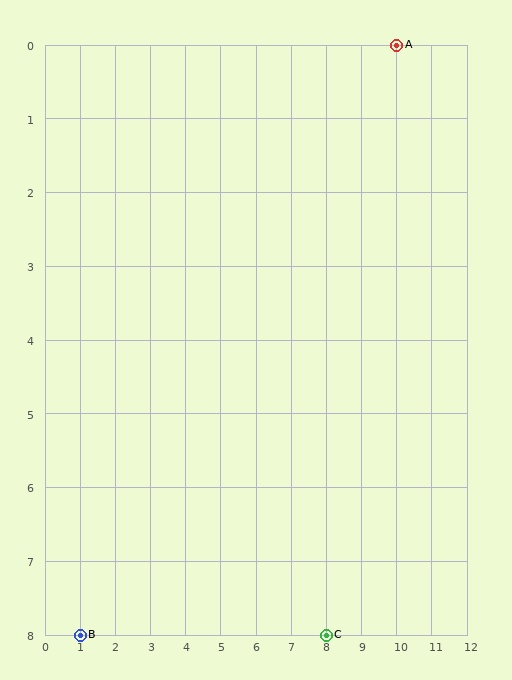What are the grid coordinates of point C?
Point C is at grid coordinates (8, 8).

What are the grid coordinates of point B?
Point B is at grid coordinates (1, 8).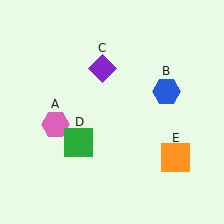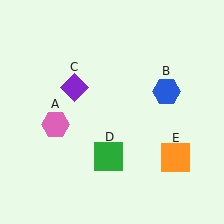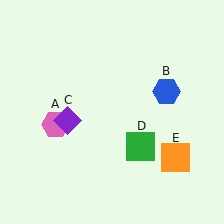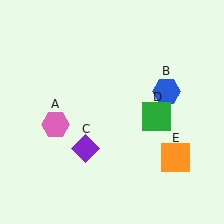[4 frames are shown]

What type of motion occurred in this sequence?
The purple diamond (object C), green square (object D) rotated counterclockwise around the center of the scene.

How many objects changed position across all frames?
2 objects changed position: purple diamond (object C), green square (object D).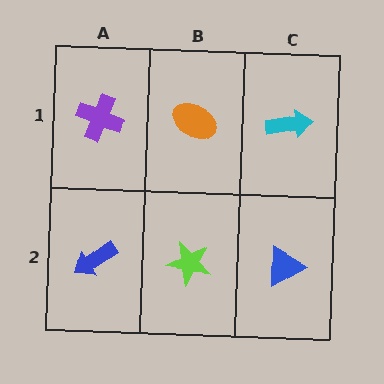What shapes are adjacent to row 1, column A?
A blue arrow (row 2, column A), an orange ellipse (row 1, column B).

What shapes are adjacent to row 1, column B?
A lime star (row 2, column B), a purple cross (row 1, column A), a cyan arrow (row 1, column C).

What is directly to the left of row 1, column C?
An orange ellipse.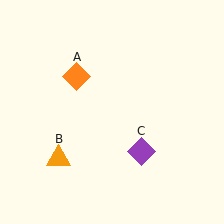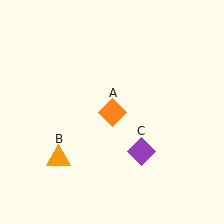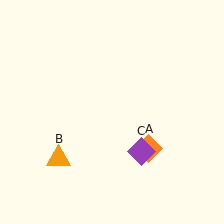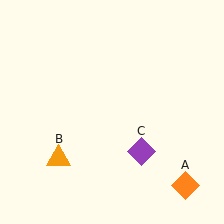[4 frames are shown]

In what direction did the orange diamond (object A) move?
The orange diamond (object A) moved down and to the right.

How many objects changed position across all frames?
1 object changed position: orange diamond (object A).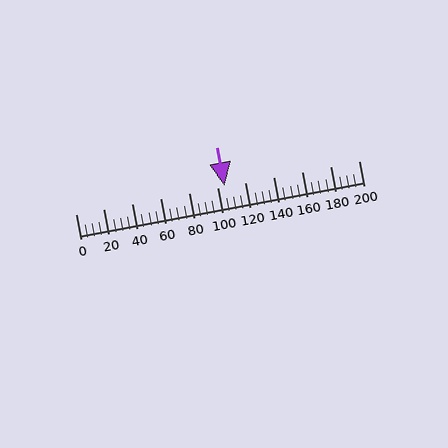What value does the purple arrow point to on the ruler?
The purple arrow points to approximately 105.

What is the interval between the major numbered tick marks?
The major tick marks are spaced 20 units apart.